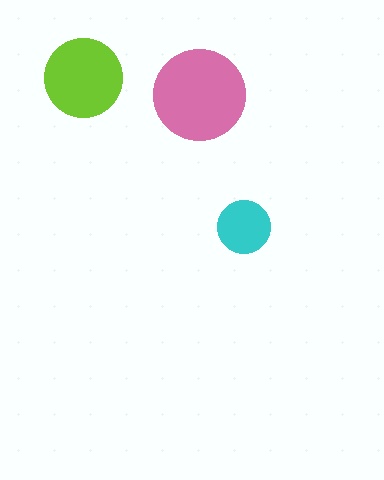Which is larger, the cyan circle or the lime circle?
The lime one.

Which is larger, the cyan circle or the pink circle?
The pink one.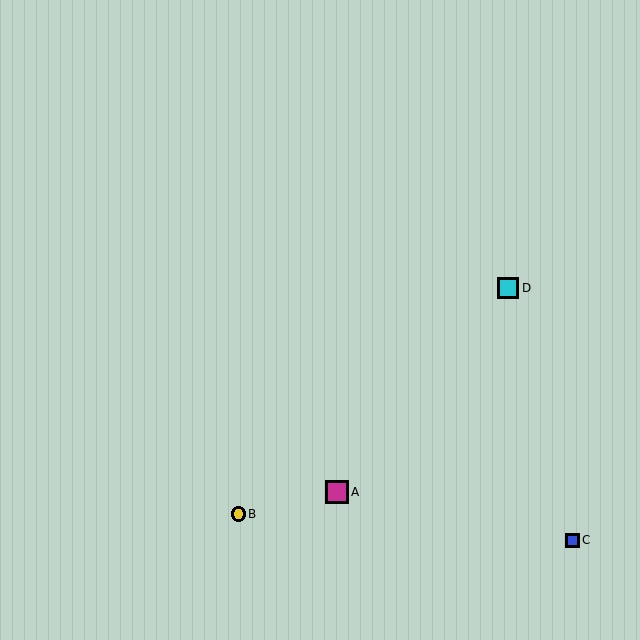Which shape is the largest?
The magenta square (labeled A) is the largest.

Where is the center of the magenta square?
The center of the magenta square is at (337, 492).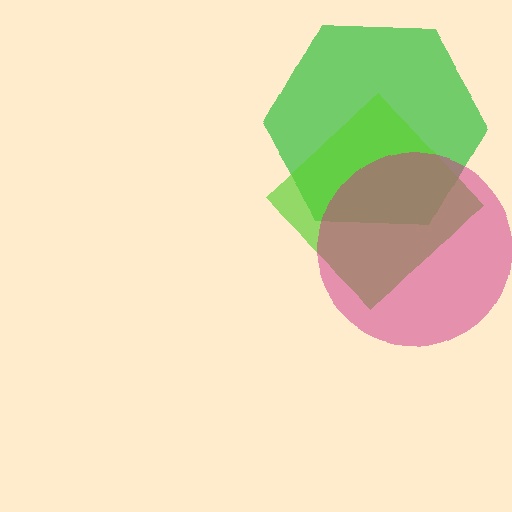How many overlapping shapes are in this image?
There are 3 overlapping shapes in the image.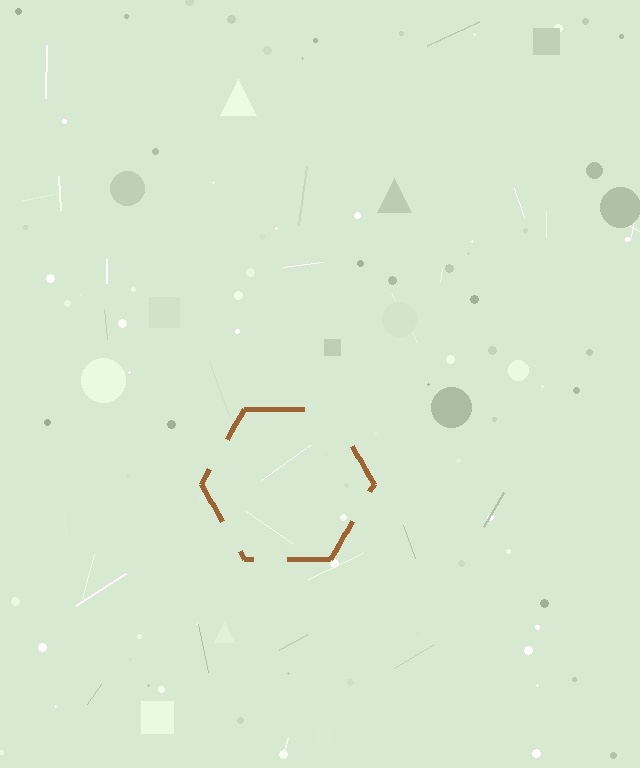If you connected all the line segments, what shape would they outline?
They would outline a hexagon.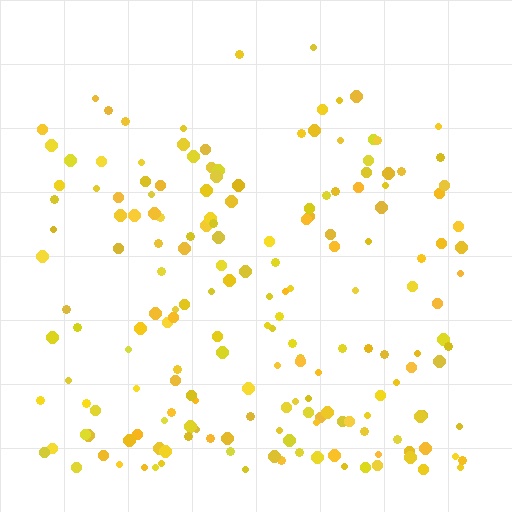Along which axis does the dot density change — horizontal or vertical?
Vertical.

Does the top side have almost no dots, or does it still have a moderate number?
Still a moderate number, just noticeably fewer than the bottom.